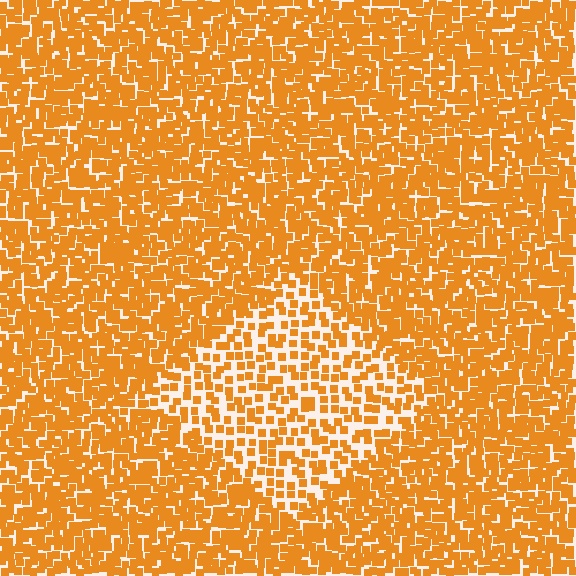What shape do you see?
I see a diamond.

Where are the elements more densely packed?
The elements are more densely packed outside the diamond boundary.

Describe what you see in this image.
The image contains small orange elements arranged at two different densities. A diamond-shaped region is visible where the elements are less densely packed than the surrounding area.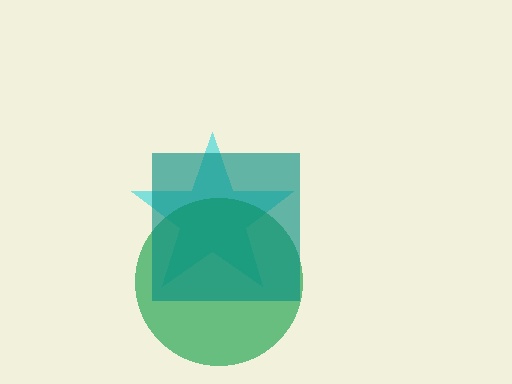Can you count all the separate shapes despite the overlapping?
Yes, there are 3 separate shapes.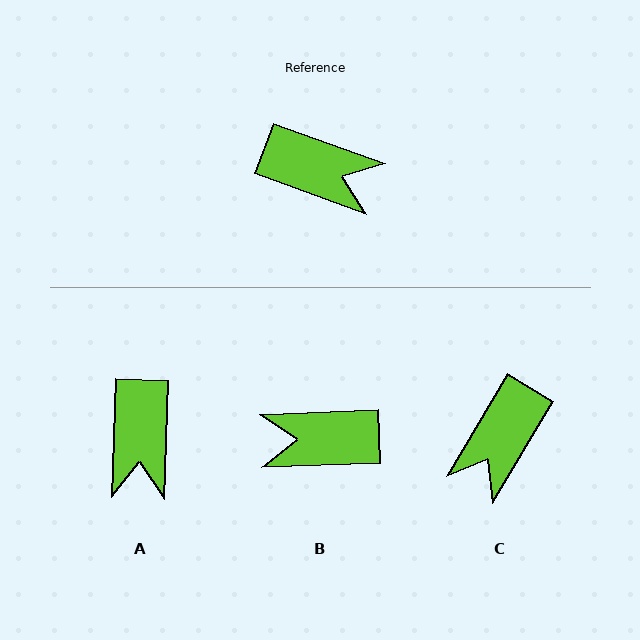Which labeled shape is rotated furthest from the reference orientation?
B, about 158 degrees away.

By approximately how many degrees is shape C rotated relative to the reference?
Approximately 101 degrees clockwise.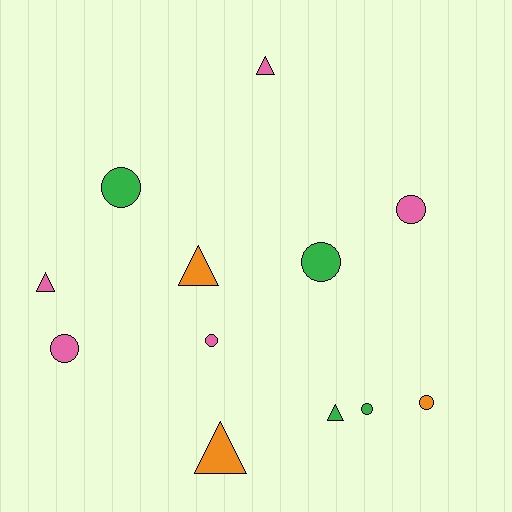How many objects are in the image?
There are 12 objects.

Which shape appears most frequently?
Circle, with 7 objects.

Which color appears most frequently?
Pink, with 5 objects.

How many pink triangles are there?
There are 2 pink triangles.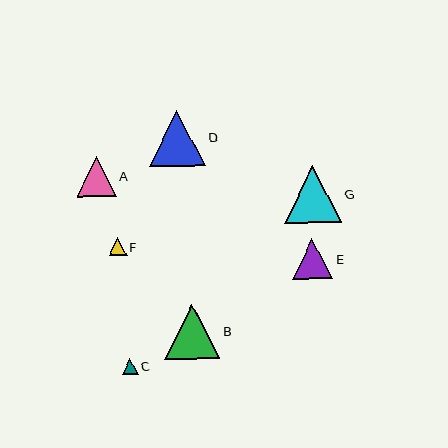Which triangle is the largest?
Triangle G is the largest with a size of approximately 57 pixels.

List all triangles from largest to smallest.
From largest to smallest: G, D, B, E, A, F, C.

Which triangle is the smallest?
Triangle C is the smallest with a size of approximately 16 pixels.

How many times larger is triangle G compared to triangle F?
Triangle G is approximately 3.2 times the size of triangle F.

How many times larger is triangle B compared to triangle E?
Triangle B is approximately 1.4 times the size of triangle E.